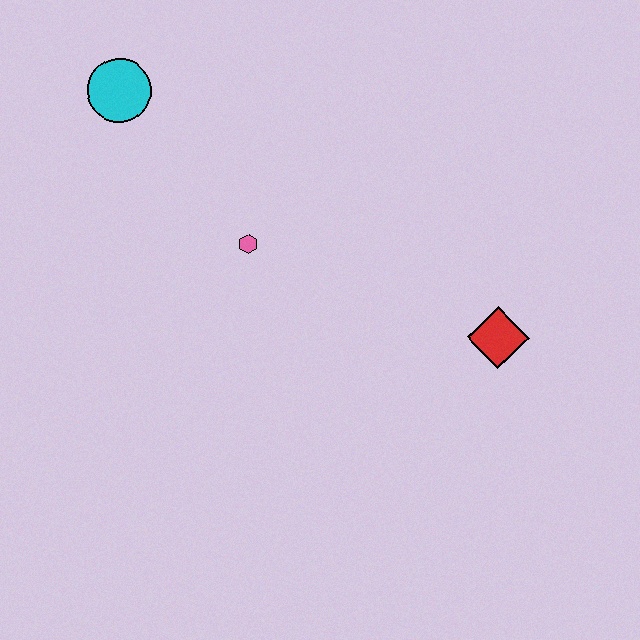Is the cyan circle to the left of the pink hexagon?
Yes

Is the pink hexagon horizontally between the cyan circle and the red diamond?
Yes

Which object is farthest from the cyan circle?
The red diamond is farthest from the cyan circle.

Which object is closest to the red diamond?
The pink hexagon is closest to the red diamond.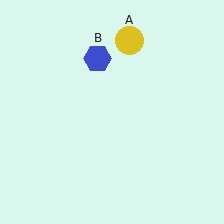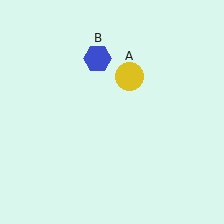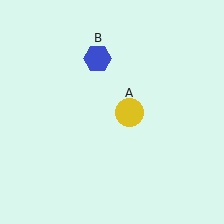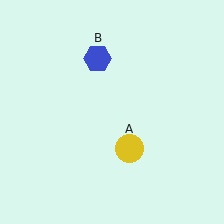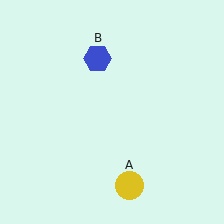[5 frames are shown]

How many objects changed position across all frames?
1 object changed position: yellow circle (object A).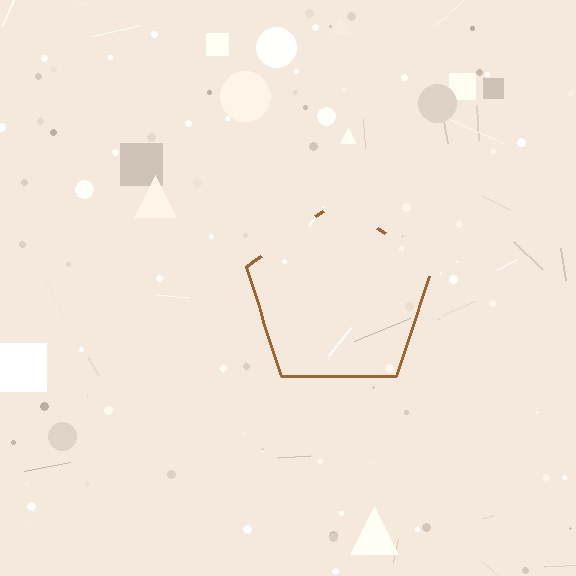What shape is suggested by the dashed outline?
The dashed outline suggests a pentagon.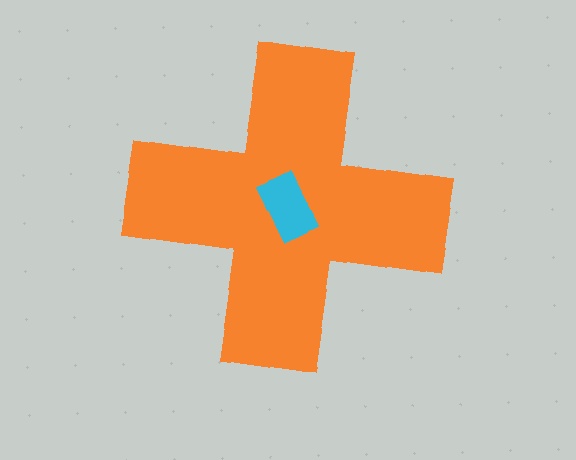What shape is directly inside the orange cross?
The cyan rectangle.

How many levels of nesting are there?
2.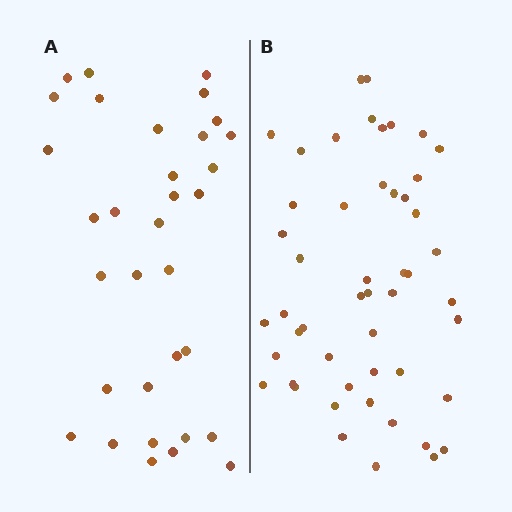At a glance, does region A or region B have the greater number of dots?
Region B (the right region) has more dots.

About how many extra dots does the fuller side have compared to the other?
Region B has approximately 15 more dots than region A.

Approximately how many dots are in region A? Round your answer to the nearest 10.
About 30 dots. (The exact count is 33, which rounds to 30.)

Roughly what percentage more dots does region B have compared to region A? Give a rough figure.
About 50% more.